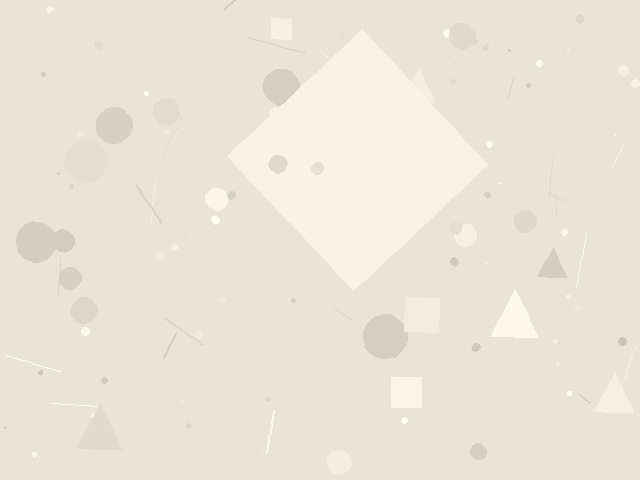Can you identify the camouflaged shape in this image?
The camouflaged shape is a diamond.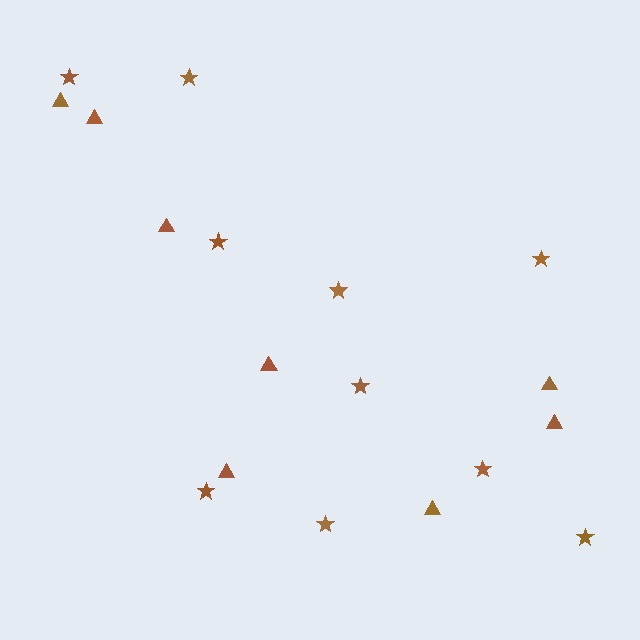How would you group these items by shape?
There are 2 groups: one group of triangles (8) and one group of stars (10).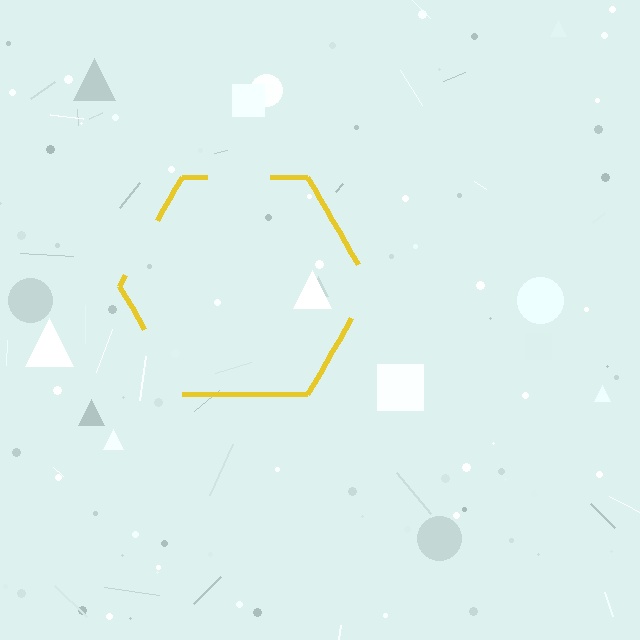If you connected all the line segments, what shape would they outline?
They would outline a hexagon.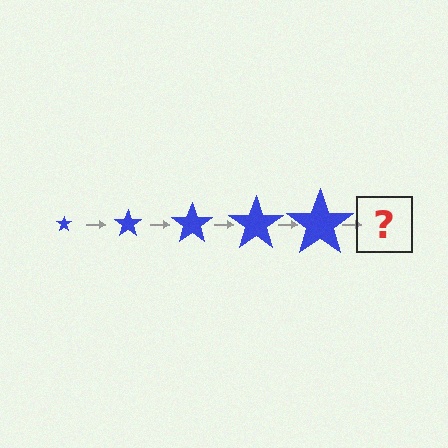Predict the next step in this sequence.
The next step is a blue star, larger than the previous one.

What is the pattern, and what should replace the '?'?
The pattern is that the star gets progressively larger each step. The '?' should be a blue star, larger than the previous one.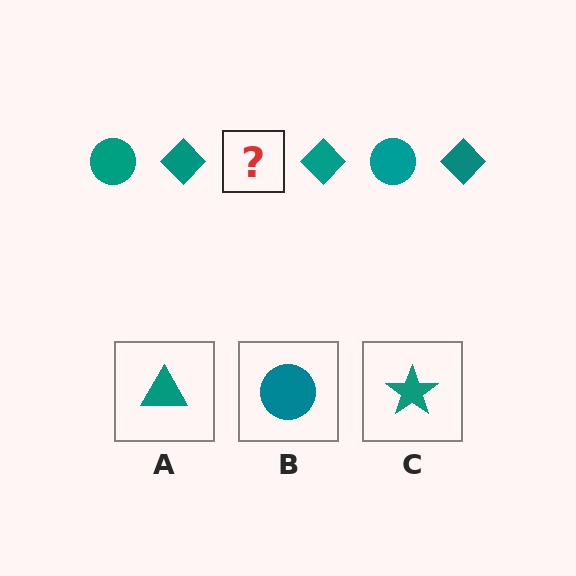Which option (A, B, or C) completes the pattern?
B.